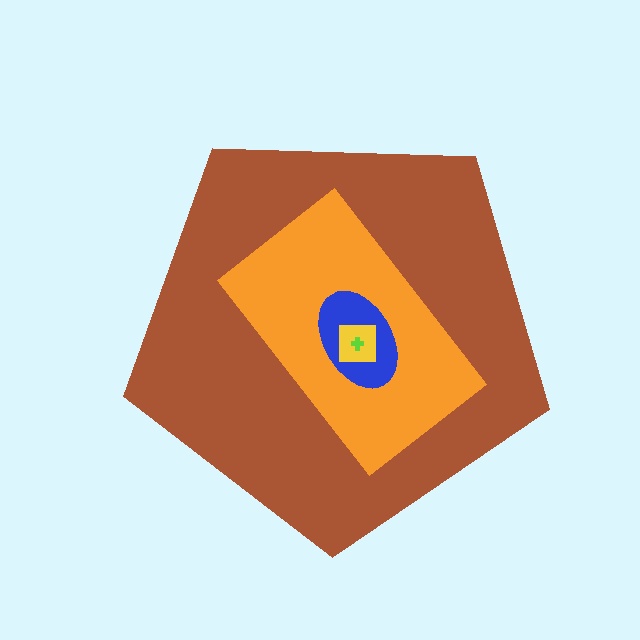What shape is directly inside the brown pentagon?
The orange rectangle.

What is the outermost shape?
The brown pentagon.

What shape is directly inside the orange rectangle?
The blue ellipse.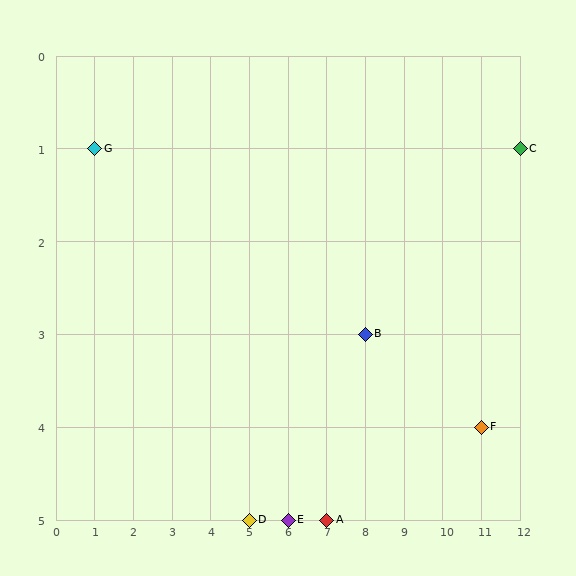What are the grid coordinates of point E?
Point E is at grid coordinates (6, 5).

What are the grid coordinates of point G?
Point G is at grid coordinates (1, 1).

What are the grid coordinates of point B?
Point B is at grid coordinates (8, 3).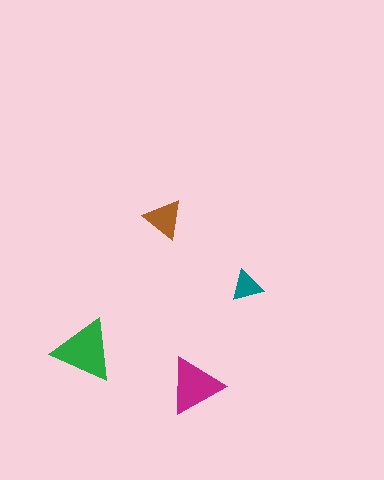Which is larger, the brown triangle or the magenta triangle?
The magenta one.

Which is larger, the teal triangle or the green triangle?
The green one.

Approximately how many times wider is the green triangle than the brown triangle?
About 1.5 times wider.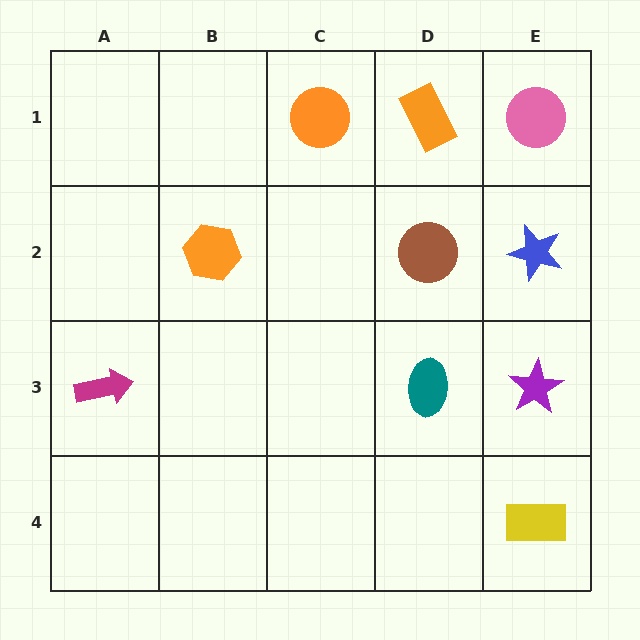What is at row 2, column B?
An orange hexagon.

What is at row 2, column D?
A brown circle.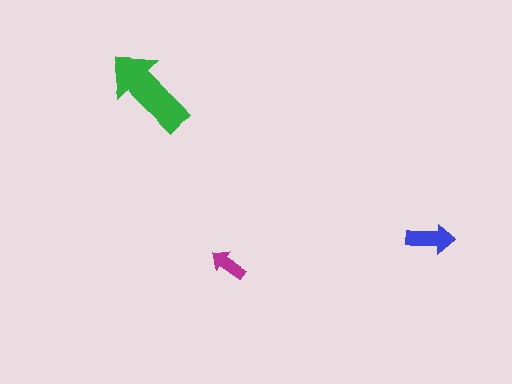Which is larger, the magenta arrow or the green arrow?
The green one.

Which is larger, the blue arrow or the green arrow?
The green one.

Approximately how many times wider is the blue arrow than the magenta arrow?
About 1.5 times wider.